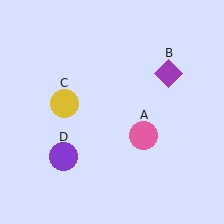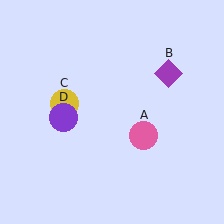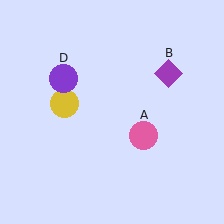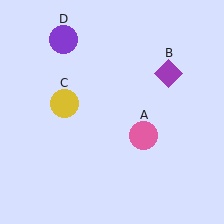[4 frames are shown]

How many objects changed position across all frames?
1 object changed position: purple circle (object D).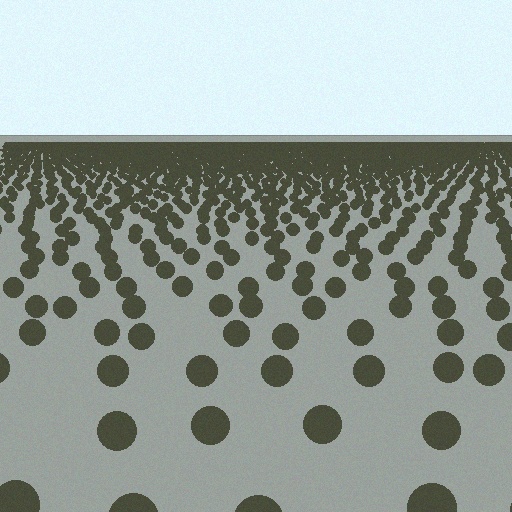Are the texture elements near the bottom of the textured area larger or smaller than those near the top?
Larger. Near the bottom, elements are closer to the viewer and appear at a bigger on-screen size.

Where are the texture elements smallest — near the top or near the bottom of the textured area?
Near the top.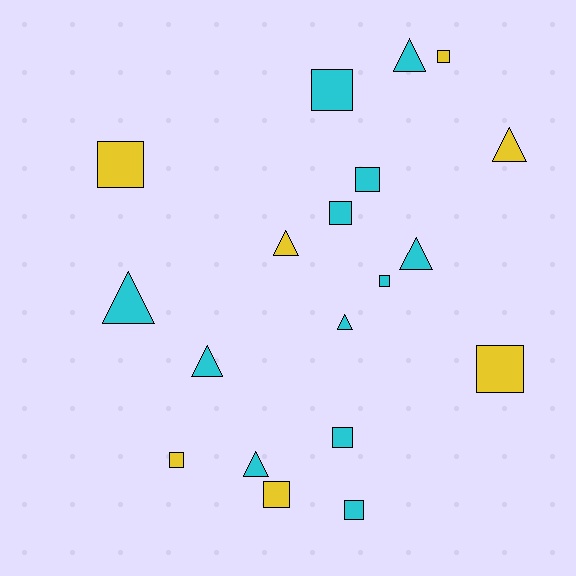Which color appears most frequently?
Cyan, with 12 objects.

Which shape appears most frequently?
Square, with 11 objects.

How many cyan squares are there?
There are 6 cyan squares.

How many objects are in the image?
There are 19 objects.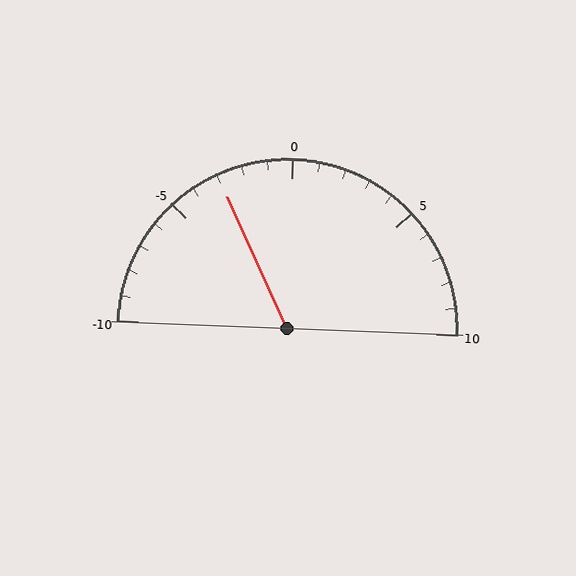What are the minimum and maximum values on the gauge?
The gauge ranges from -10 to 10.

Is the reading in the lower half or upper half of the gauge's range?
The reading is in the lower half of the range (-10 to 10).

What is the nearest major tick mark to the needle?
The nearest major tick mark is -5.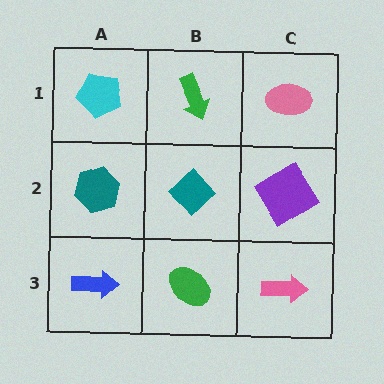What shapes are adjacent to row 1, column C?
A purple diamond (row 2, column C), a green arrow (row 1, column B).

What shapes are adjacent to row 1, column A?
A teal hexagon (row 2, column A), a green arrow (row 1, column B).